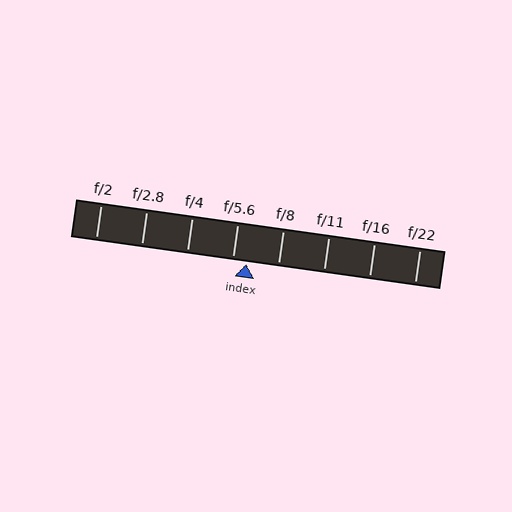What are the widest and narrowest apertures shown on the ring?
The widest aperture shown is f/2 and the narrowest is f/22.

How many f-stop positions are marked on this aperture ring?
There are 8 f-stop positions marked.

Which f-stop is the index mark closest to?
The index mark is closest to f/5.6.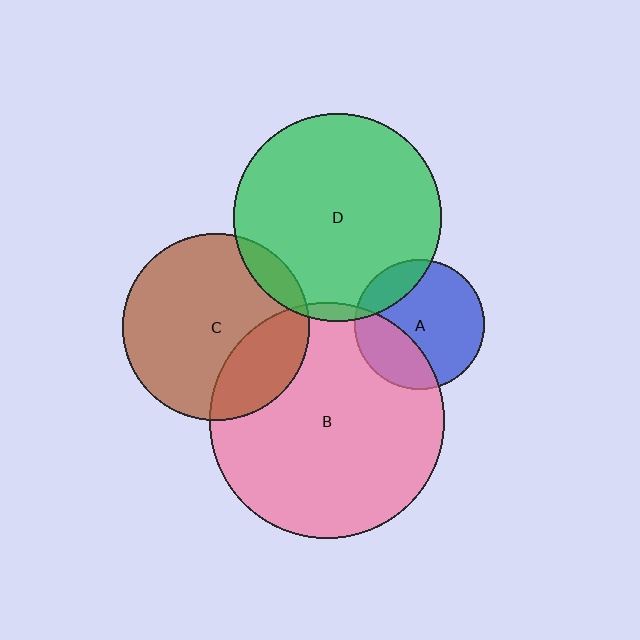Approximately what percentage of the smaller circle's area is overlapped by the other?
Approximately 15%.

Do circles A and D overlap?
Yes.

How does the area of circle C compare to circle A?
Approximately 2.1 times.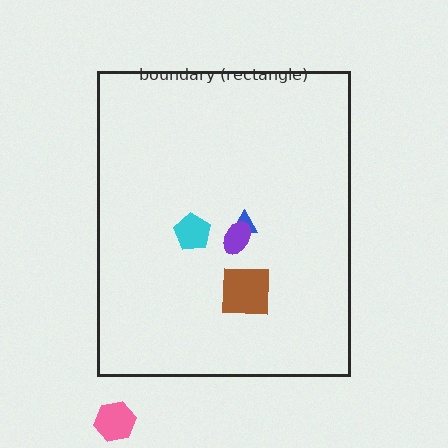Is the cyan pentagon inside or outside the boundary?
Inside.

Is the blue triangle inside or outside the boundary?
Inside.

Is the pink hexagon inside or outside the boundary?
Outside.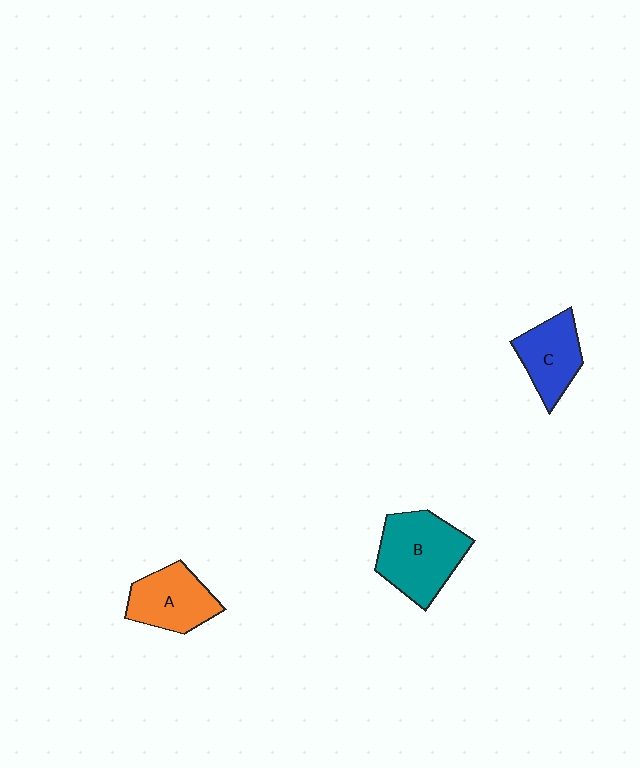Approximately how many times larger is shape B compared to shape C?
Approximately 1.5 times.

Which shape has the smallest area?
Shape C (blue).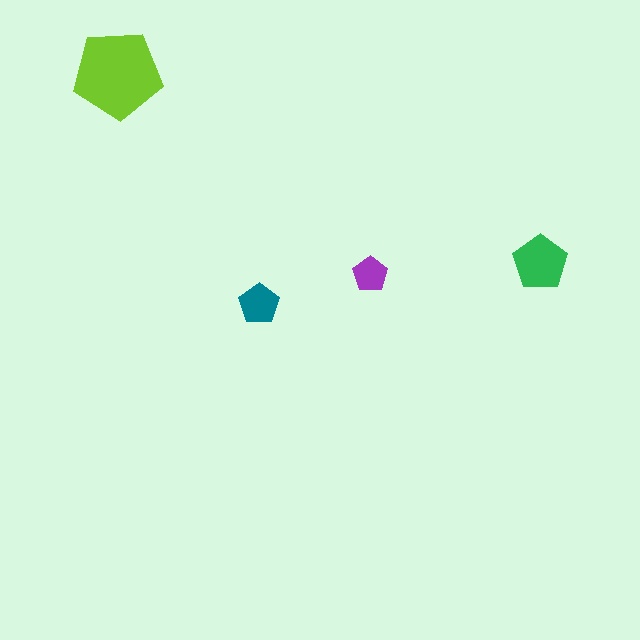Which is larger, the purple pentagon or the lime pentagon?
The lime one.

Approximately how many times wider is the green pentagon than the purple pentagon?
About 1.5 times wider.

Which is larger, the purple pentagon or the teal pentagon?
The teal one.